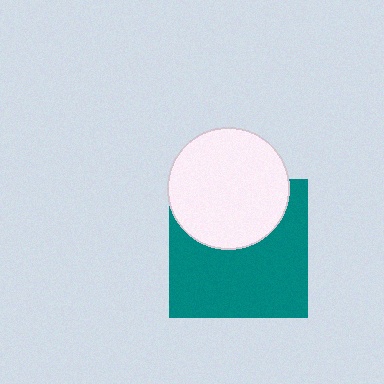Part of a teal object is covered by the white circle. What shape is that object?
It is a square.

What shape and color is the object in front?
The object in front is a white circle.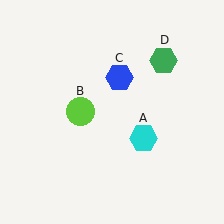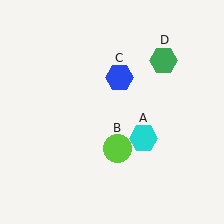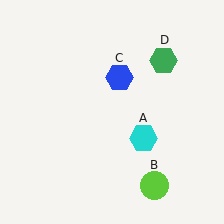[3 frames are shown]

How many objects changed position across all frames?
1 object changed position: lime circle (object B).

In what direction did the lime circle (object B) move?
The lime circle (object B) moved down and to the right.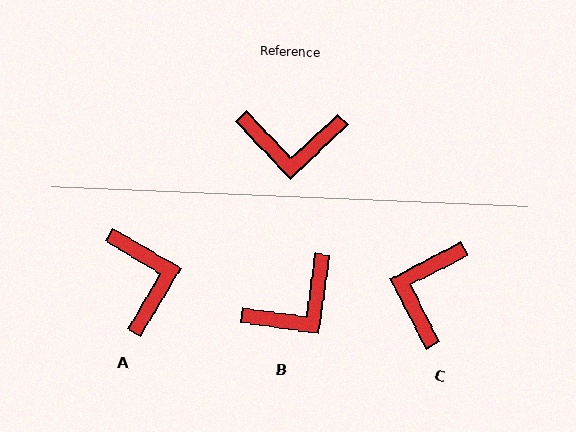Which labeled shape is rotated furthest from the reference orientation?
A, about 106 degrees away.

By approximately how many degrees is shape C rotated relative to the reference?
Approximately 106 degrees clockwise.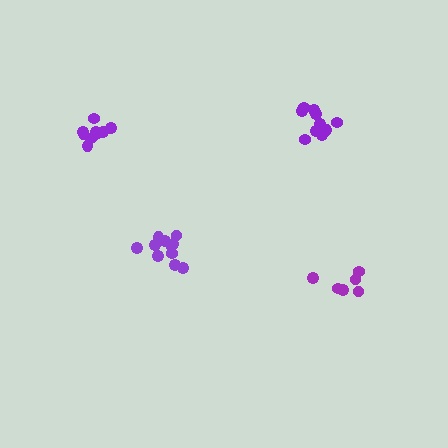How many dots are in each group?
Group 1: 6 dots, Group 2: 9 dots, Group 3: 11 dots, Group 4: 11 dots (37 total).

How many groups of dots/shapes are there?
There are 4 groups.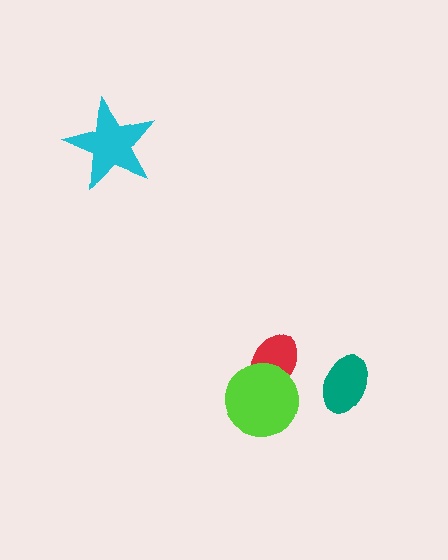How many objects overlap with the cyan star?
0 objects overlap with the cyan star.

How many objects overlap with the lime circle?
1 object overlaps with the lime circle.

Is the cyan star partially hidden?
No, no other shape covers it.